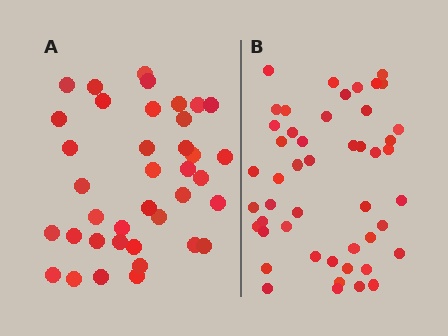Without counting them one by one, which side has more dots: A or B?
Region B (the right region) has more dots.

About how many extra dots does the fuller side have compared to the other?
Region B has roughly 10 or so more dots than region A.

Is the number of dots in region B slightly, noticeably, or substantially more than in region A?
Region B has noticeably more, but not dramatically so. The ratio is roughly 1.3 to 1.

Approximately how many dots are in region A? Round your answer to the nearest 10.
About 40 dots. (The exact count is 38, which rounds to 40.)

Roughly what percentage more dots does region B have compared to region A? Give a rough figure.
About 25% more.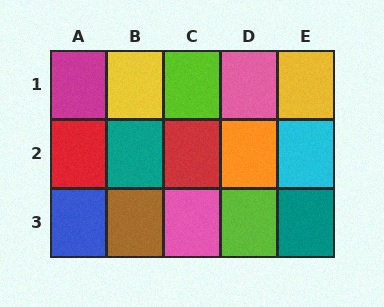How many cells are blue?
1 cell is blue.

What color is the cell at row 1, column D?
Pink.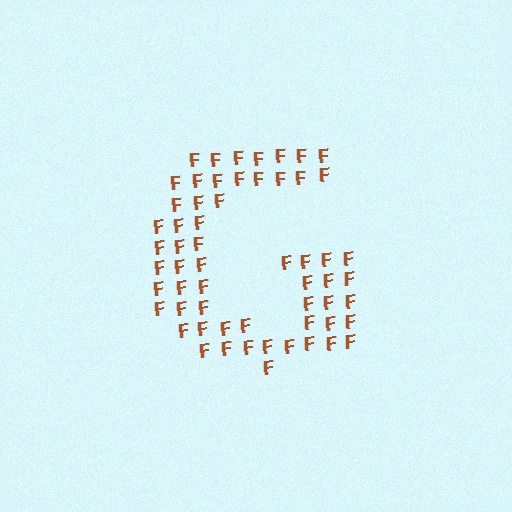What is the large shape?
The large shape is the letter G.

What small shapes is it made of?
It is made of small letter F's.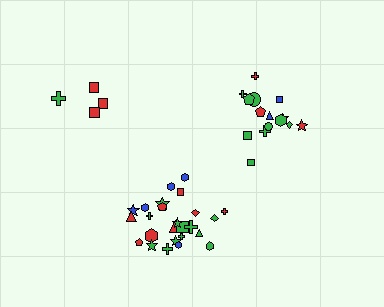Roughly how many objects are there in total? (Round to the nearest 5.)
Roughly 45 objects in total.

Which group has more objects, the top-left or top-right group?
The top-right group.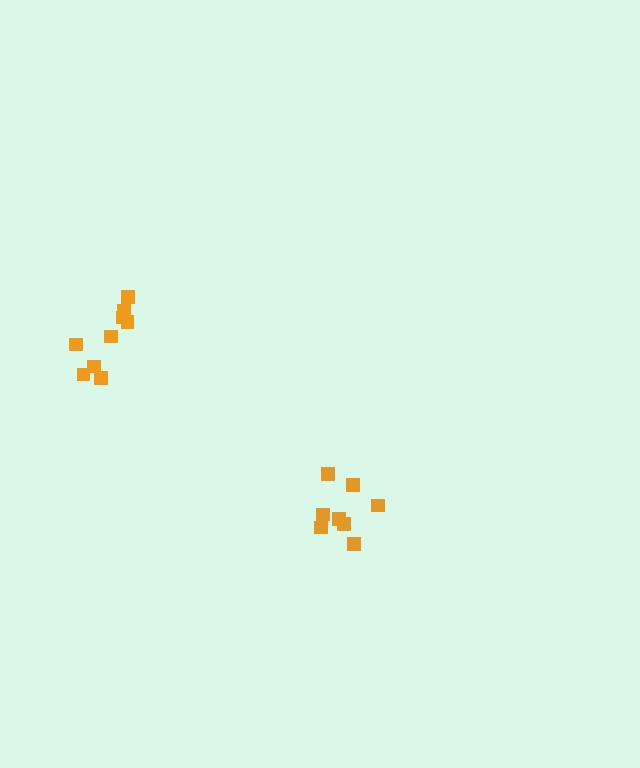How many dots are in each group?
Group 1: 8 dots, Group 2: 9 dots (17 total).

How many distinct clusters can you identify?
There are 2 distinct clusters.